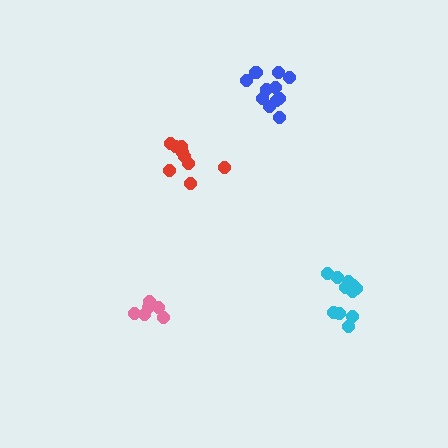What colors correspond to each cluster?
The clusters are colored: blue, cyan, pink, red.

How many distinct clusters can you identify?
There are 4 distinct clusters.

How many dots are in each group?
Group 1: 11 dots, Group 2: 11 dots, Group 3: 6 dots, Group 4: 9 dots (37 total).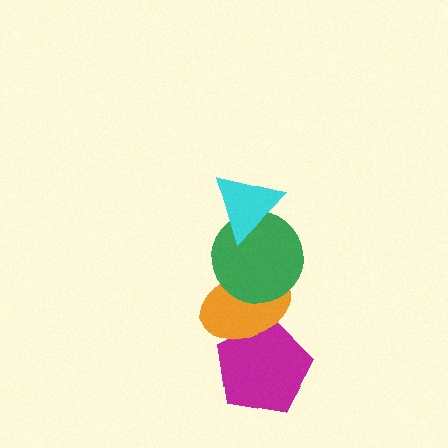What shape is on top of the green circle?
The cyan triangle is on top of the green circle.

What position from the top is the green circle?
The green circle is 2nd from the top.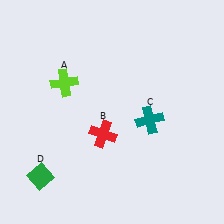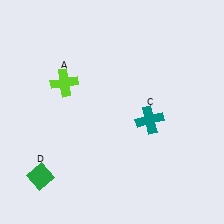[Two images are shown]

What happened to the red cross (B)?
The red cross (B) was removed in Image 2. It was in the bottom-left area of Image 1.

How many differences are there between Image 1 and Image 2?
There is 1 difference between the two images.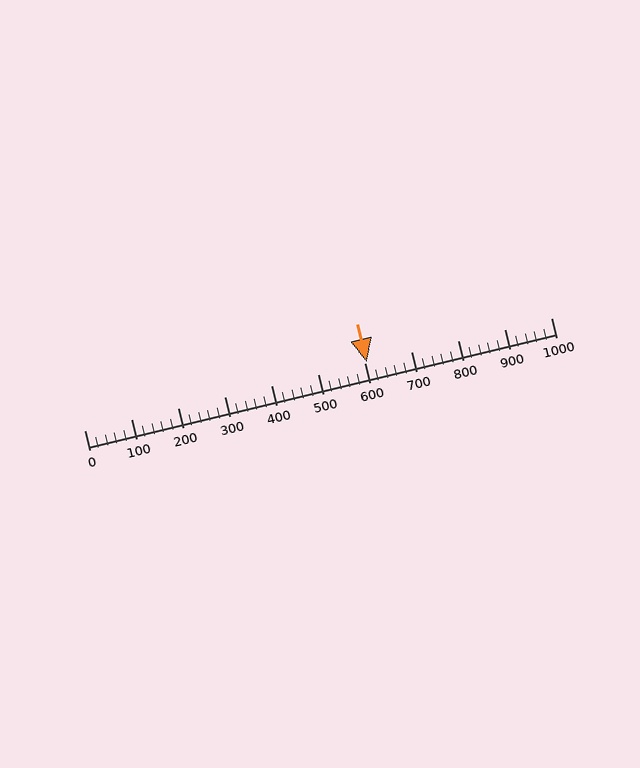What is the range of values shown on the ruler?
The ruler shows values from 0 to 1000.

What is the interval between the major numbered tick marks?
The major tick marks are spaced 100 units apart.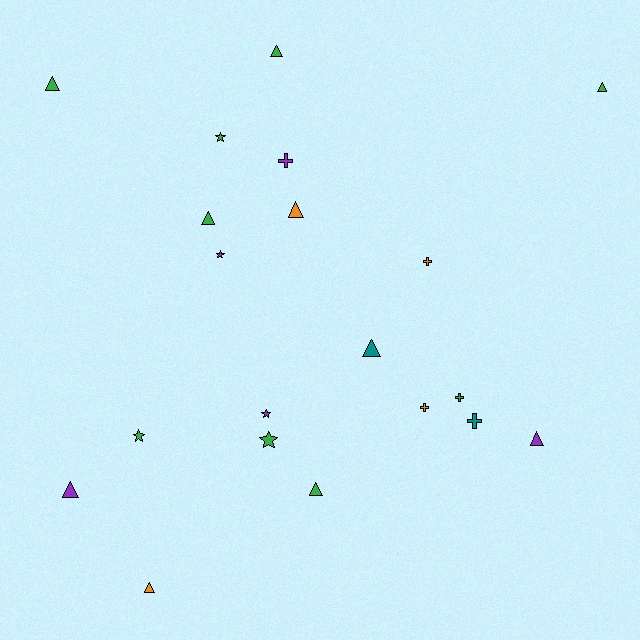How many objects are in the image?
There are 20 objects.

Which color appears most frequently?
Green, with 9 objects.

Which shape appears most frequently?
Triangle, with 10 objects.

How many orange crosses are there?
There are 2 orange crosses.